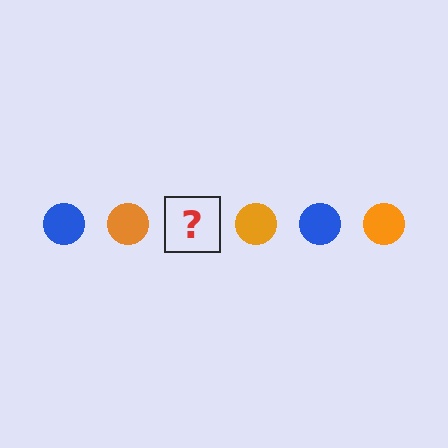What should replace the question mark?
The question mark should be replaced with a blue circle.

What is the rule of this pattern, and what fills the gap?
The rule is that the pattern cycles through blue, orange circles. The gap should be filled with a blue circle.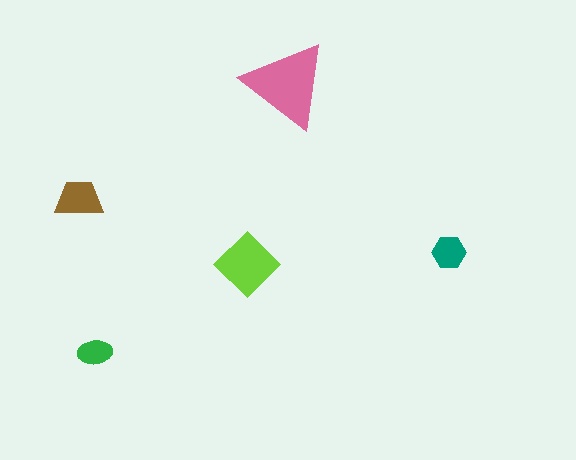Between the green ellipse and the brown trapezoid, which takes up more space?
The brown trapezoid.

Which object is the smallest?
The green ellipse.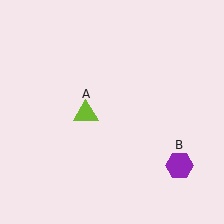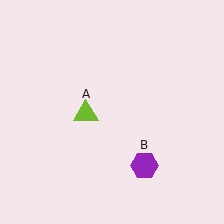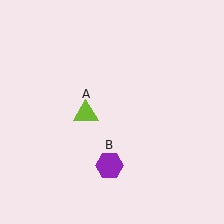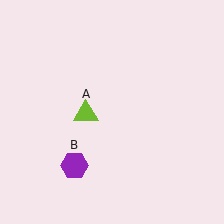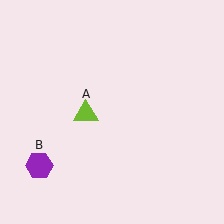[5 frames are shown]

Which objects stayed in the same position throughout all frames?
Lime triangle (object A) remained stationary.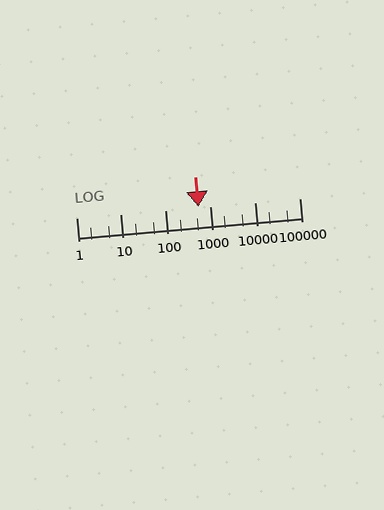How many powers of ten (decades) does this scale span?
The scale spans 5 decades, from 1 to 100000.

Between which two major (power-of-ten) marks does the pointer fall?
The pointer is between 100 and 1000.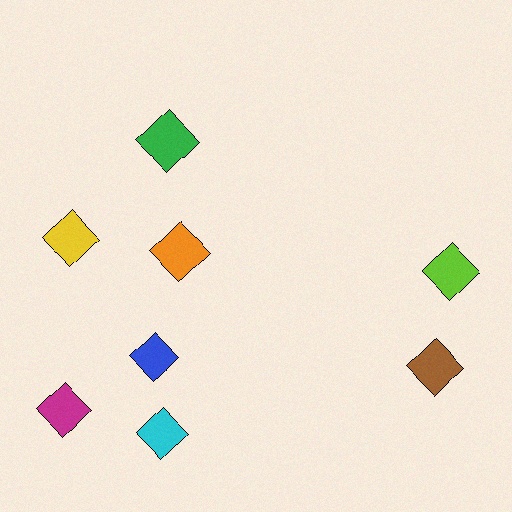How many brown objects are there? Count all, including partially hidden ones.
There is 1 brown object.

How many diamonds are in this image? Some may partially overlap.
There are 8 diamonds.